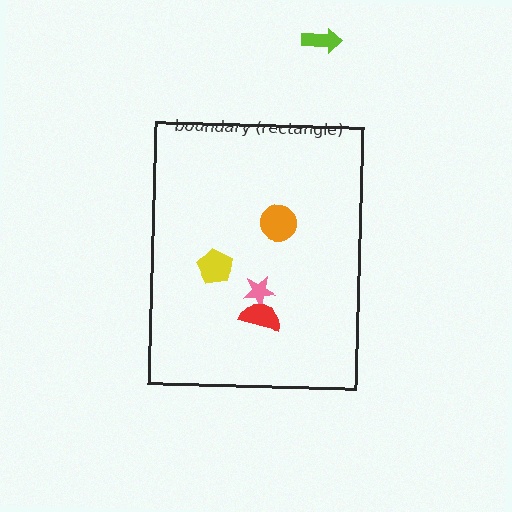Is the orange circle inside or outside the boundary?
Inside.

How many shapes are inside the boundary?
4 inside, 1 outside.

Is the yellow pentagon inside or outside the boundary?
Inside.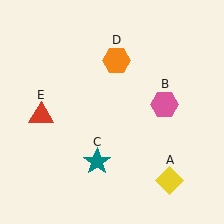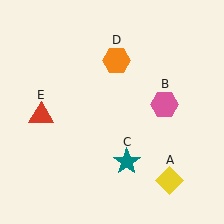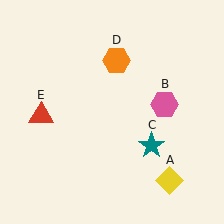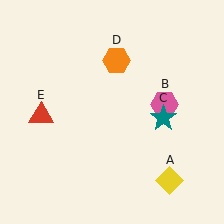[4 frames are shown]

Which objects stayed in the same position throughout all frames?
Yellow diamond (object A) and pink hexagon (object B) and orange hexagon (object D) and red triangle (object E) remained stationary.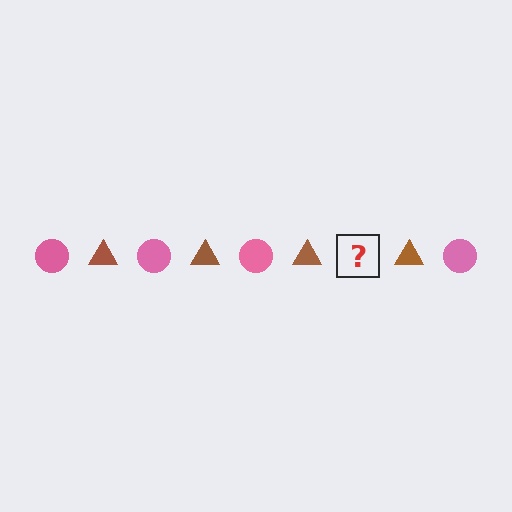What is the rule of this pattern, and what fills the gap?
The rule is that the pattern alternates between pink circle and brown triangle. The gap should be filled with a pink circle.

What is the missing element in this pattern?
The missing element is a pink circle.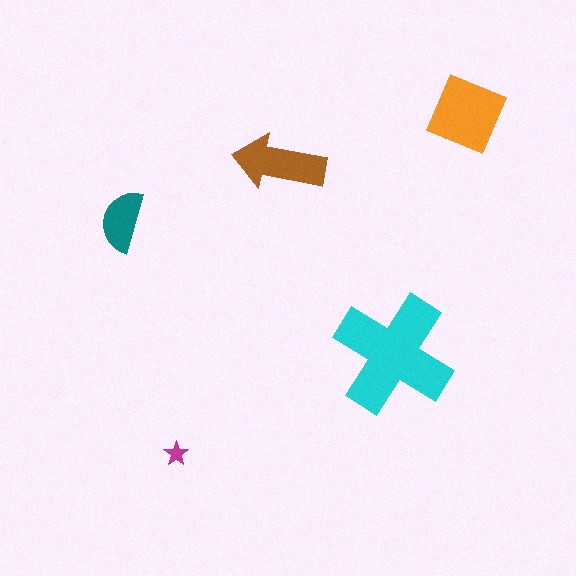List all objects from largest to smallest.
The cyan cross, the orange diamond, the brown arrow, the teal semicircle, the magenta star.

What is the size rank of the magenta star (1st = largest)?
5th.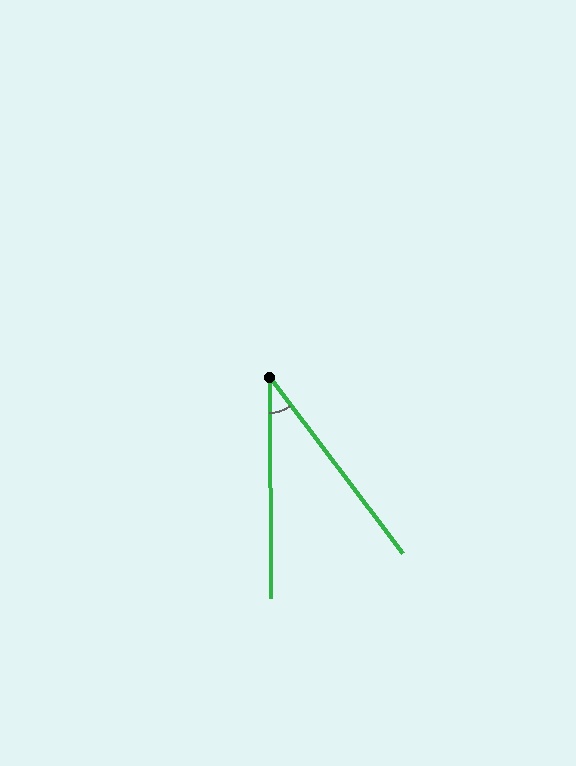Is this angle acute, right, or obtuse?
It is acute.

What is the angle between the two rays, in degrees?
Approximately 37 degrees.